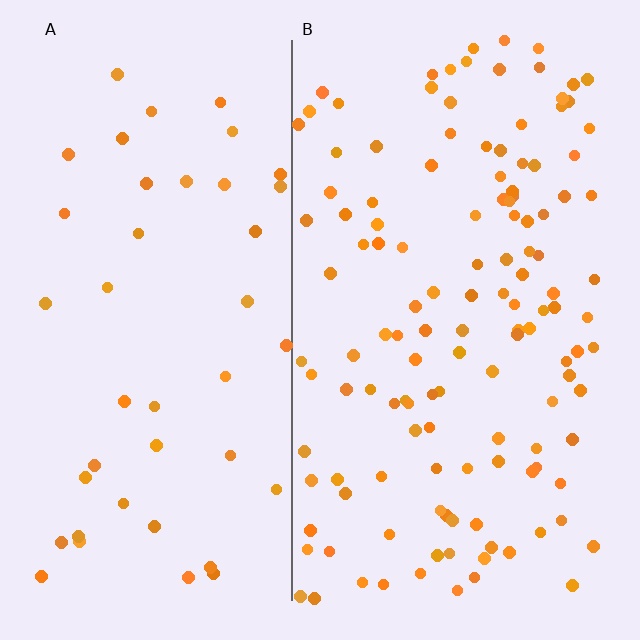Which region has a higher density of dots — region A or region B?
B (the right).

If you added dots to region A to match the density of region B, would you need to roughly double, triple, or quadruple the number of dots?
Approximately triple.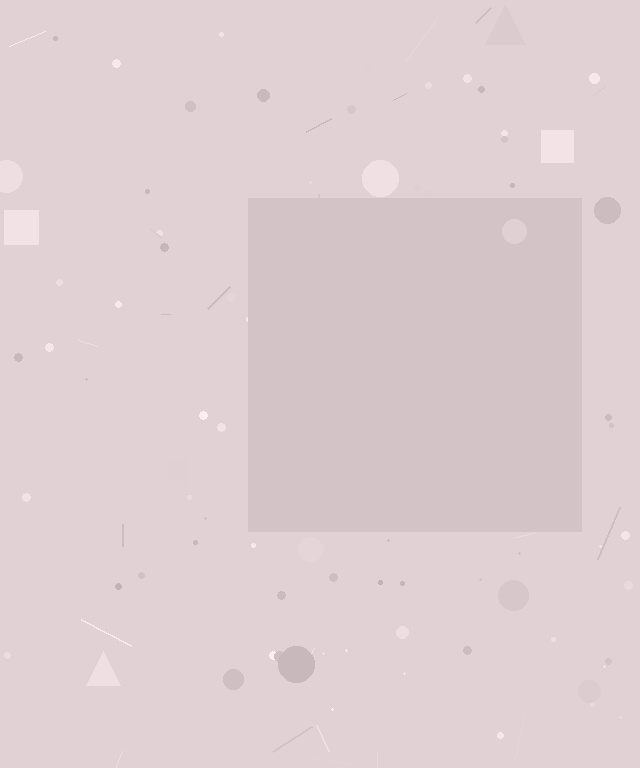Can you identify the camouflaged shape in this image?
The camouflaged shape is a square.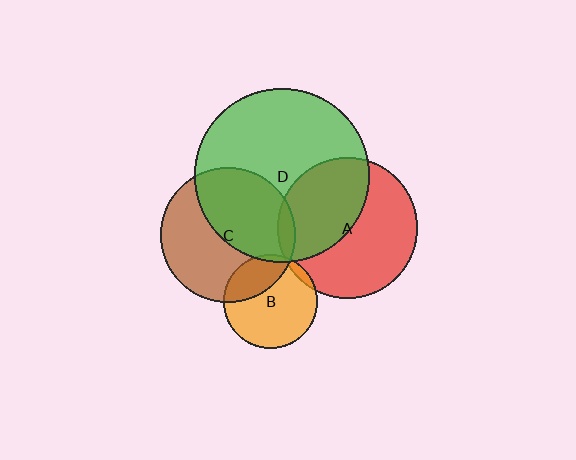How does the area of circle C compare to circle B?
Approximately 2.1 times.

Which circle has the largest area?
Circle D (green).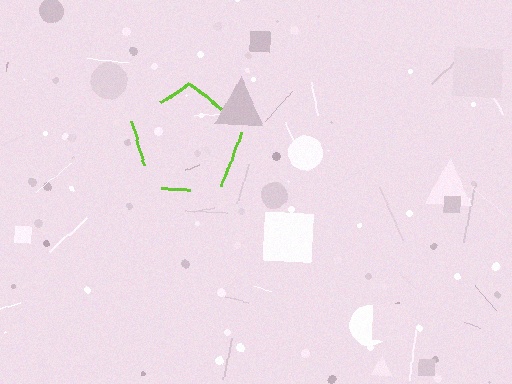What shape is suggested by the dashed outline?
The dashed outline suggests a pentagon.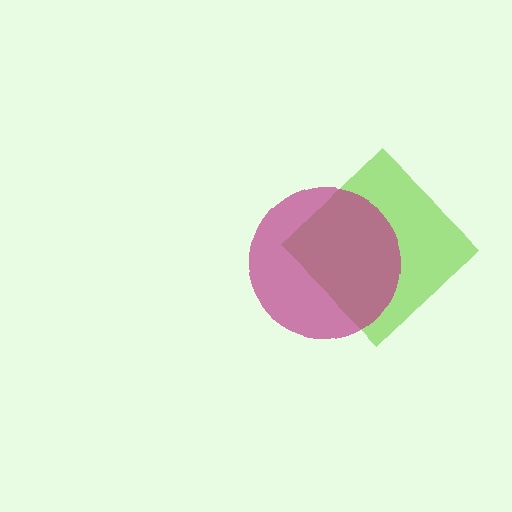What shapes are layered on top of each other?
The layered shapes are: a lime diamond, a magenta circle.